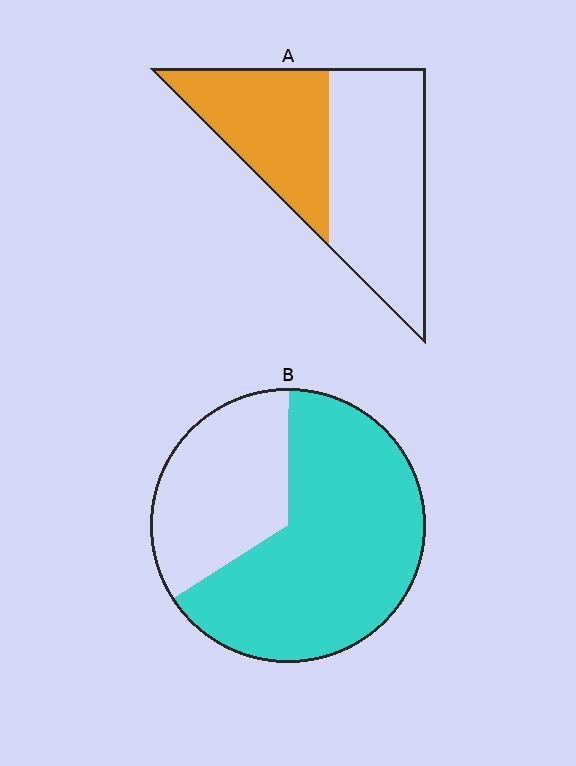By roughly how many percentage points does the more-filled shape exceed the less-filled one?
By roughly 25 percentage points (B over A).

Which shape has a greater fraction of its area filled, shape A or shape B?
Shape B.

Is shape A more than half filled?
No.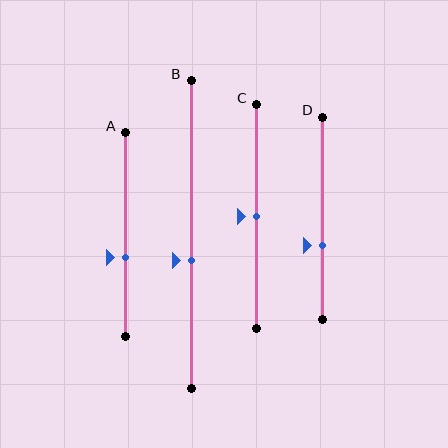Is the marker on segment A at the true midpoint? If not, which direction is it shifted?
No, the marker on segment A is shifted downward by about 11% of the segment length.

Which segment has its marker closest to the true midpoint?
Segment C has its marker closest to the true midpoint.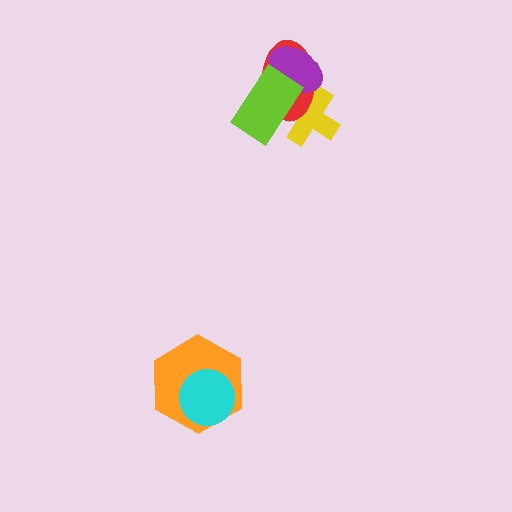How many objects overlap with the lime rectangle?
3 objects overlap with the lime rectangle.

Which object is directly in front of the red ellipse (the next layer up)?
The purple ellipse is directly in front of the red ellipse.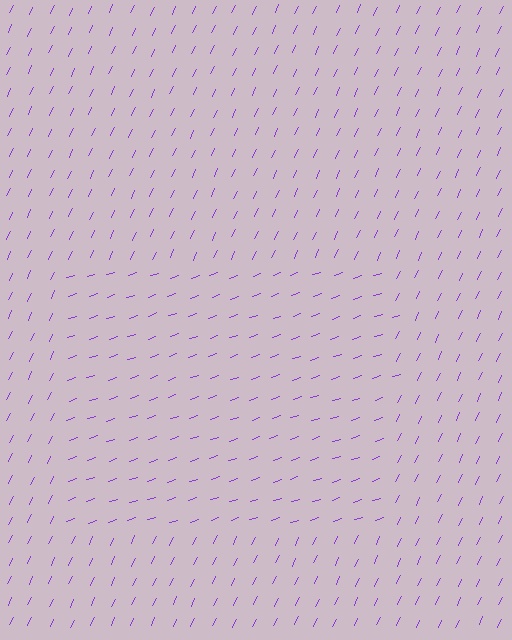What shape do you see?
I see a rectangle.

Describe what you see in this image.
The image is filled with small purple line segments. A rectangle region in the image has lines oriented differently from the surrounding lines, creating a visible texture boundary.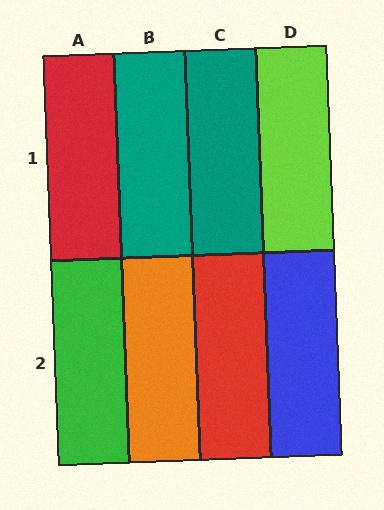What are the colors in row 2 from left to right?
Green, orange, red, blue.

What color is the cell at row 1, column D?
Lime.